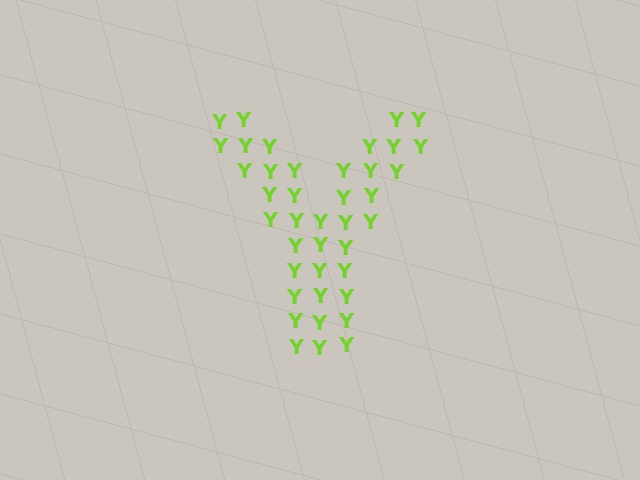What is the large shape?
The large shape is the letter Y.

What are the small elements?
The small elements are letter Y's.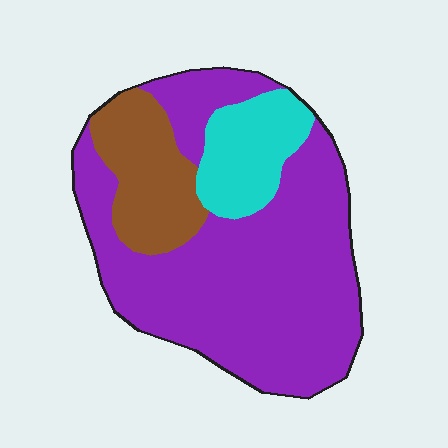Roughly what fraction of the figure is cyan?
Cyan takes up about one eighth (1/8) of the figure.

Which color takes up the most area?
Purple, at roughly 70%.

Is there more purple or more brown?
Purple.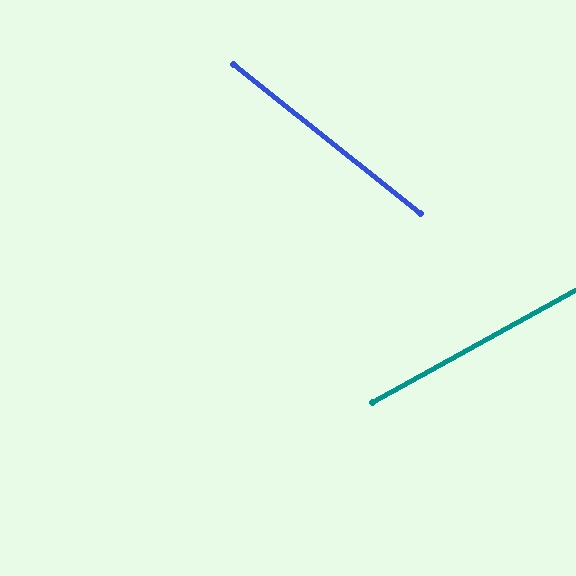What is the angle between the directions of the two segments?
Approximately 68 degrees.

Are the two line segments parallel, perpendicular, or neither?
Neither parallel nor perpendicular — they differ by about 68°.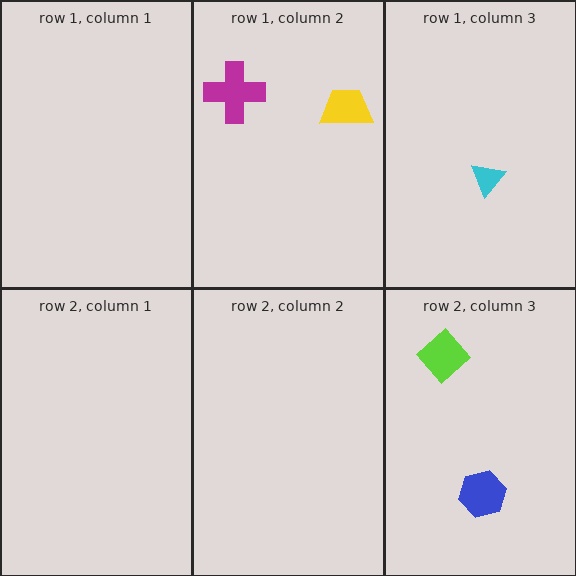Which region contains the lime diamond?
The row 2, column 3 region.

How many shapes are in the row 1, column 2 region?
2.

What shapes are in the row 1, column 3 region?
The cyan triangle.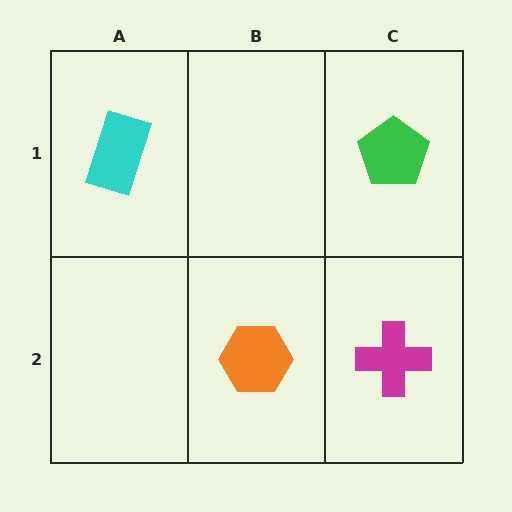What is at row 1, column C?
A green pentagon.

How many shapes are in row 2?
2 shapes.